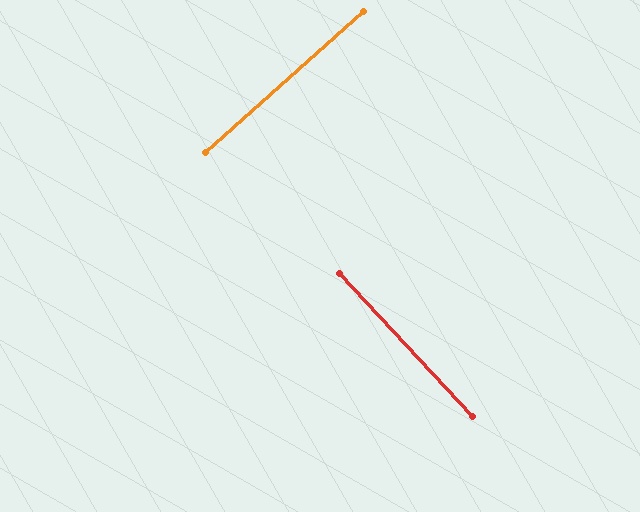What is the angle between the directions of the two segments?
Approximately 89 degrees.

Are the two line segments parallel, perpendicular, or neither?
Perpendicular — they meet at approximately 89°.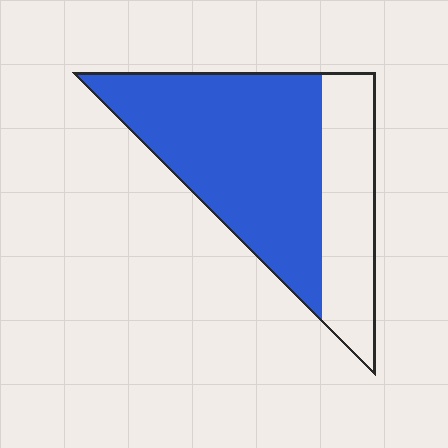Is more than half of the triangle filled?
Yes.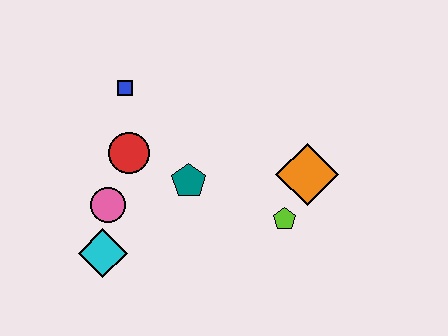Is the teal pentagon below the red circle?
Yes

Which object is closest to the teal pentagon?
The red circle is closest to the teal pentagon.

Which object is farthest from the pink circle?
The orange diamond is farthest from the pink circle.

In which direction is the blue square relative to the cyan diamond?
The blue square is above the cyan diamond.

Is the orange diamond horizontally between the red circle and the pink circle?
No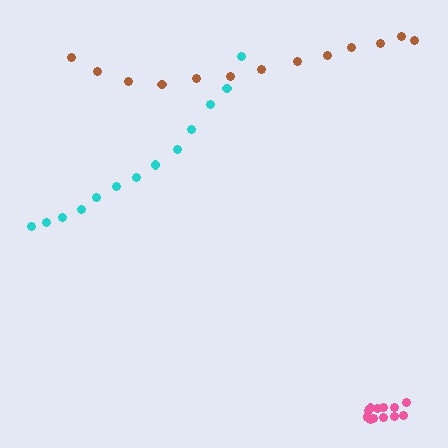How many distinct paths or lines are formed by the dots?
There are 3 distinct paths.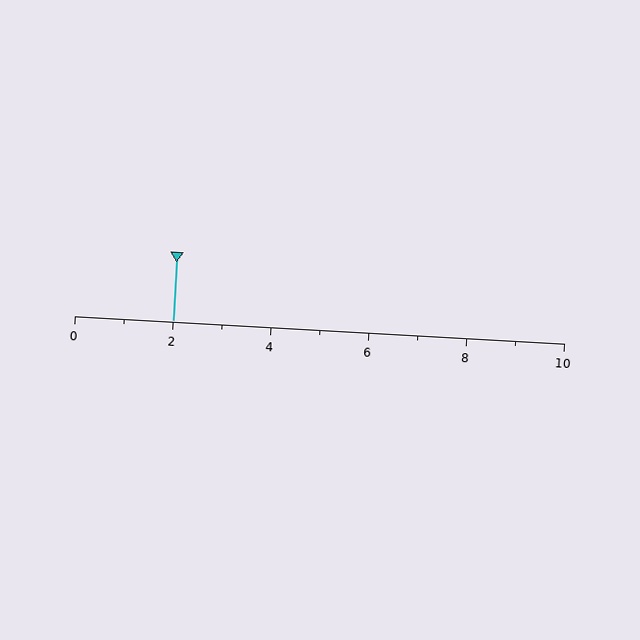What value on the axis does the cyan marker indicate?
The marker indicates approximately 2.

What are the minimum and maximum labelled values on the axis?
The axis runs from 0 to 10.